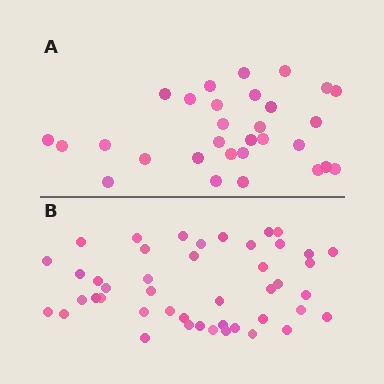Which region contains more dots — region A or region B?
Region B (the bottom region) has more dots.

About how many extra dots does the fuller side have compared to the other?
Region B has approximately 15 more dots than region A.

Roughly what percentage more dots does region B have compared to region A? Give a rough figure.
About 50% more.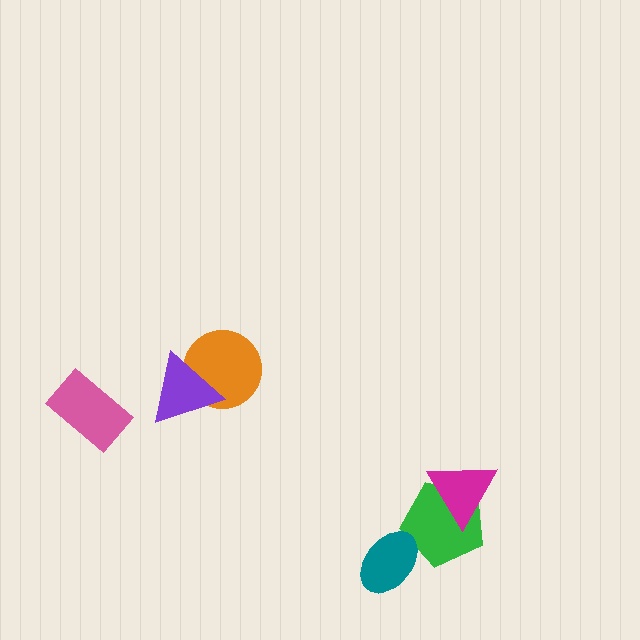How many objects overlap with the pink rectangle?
0 objects overlap with the pink rectangle.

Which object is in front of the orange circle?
The purple triangle is in front of the orange circle.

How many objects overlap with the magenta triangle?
1 object overlaps with the magenta triangle.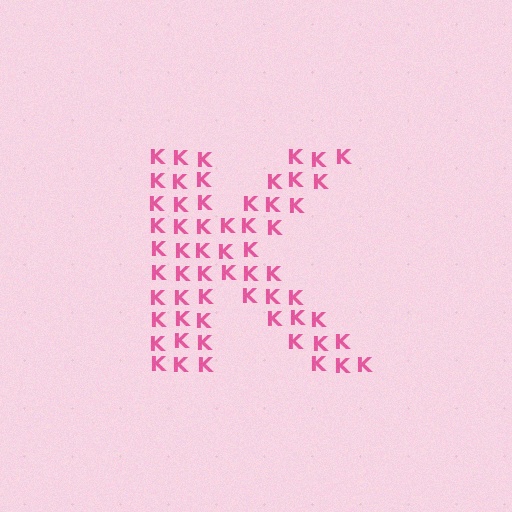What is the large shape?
The large shape is the letter K.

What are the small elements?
The small elements are letter K's.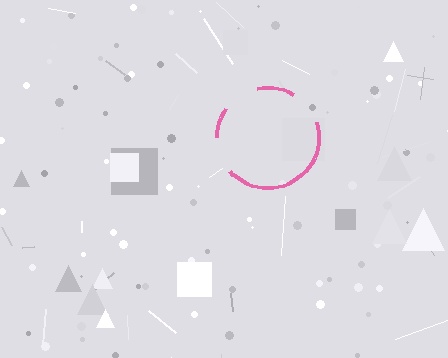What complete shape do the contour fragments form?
The contour fragments form a circle.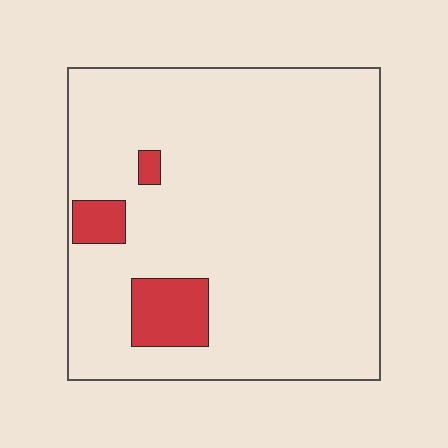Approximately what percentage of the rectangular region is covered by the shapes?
Approximately 10%.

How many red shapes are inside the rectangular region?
3.